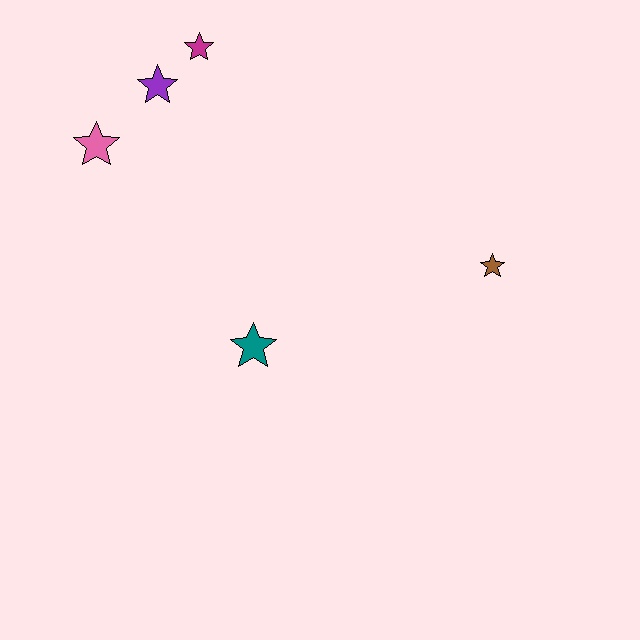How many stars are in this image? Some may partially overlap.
There are 5 stars.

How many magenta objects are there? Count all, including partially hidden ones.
There is 1 magenta object.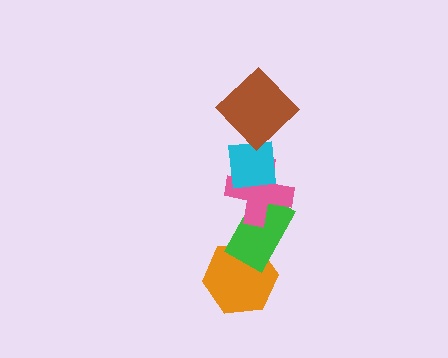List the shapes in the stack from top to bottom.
From top to bottom: the brown diamond, the cyan square, the pink cross, the green rectangle, the orange hexagon.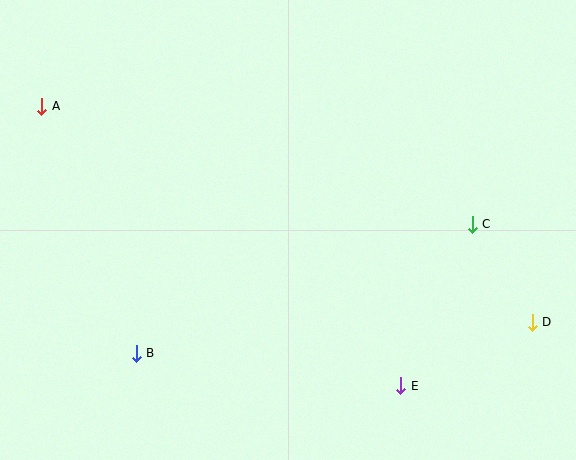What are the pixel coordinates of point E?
Point E is at (401, 386).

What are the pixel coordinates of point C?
Point C is at (472, 224).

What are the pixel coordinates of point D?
Point D is at (532, 322).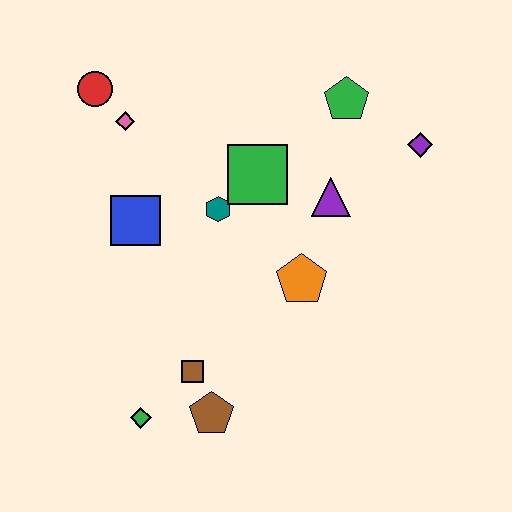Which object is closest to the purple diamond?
The green pentagon is closest to the purple diamond.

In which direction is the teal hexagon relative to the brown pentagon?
The teal hexagon is above the brown pentagon.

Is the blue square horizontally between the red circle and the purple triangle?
Yes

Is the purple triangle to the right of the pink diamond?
Yes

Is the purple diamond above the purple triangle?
Yes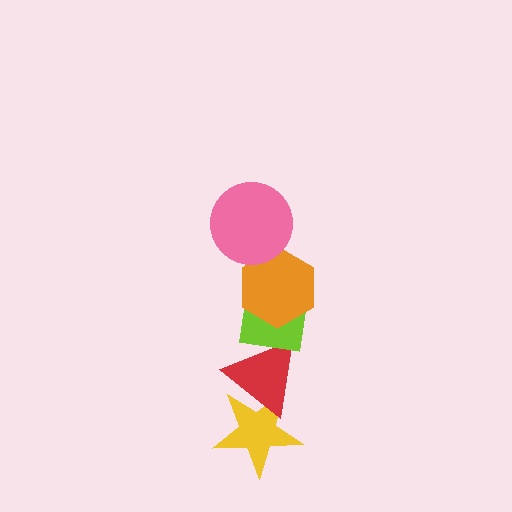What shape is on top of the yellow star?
The red triangle is on top of the yellow star.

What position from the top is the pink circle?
The pink circle is 1st from the top.